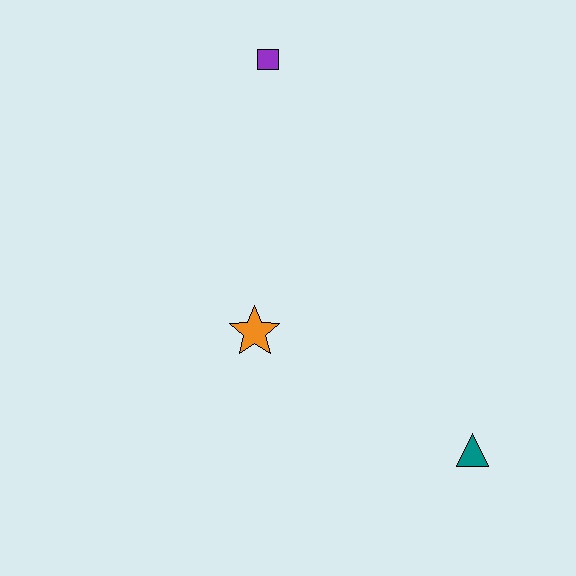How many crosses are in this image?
There are no crosses.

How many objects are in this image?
There are 3 objects.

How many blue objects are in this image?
There are no blue objects.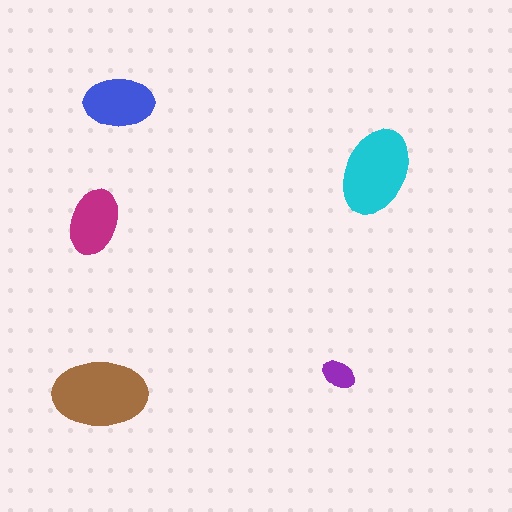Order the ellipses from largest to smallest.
the brown one, the cyan one, the blue one, the magenta one, the purple one.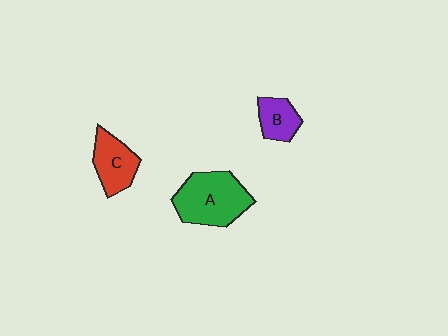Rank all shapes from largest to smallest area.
From largest to smallest: A (green), C (red), B (purple).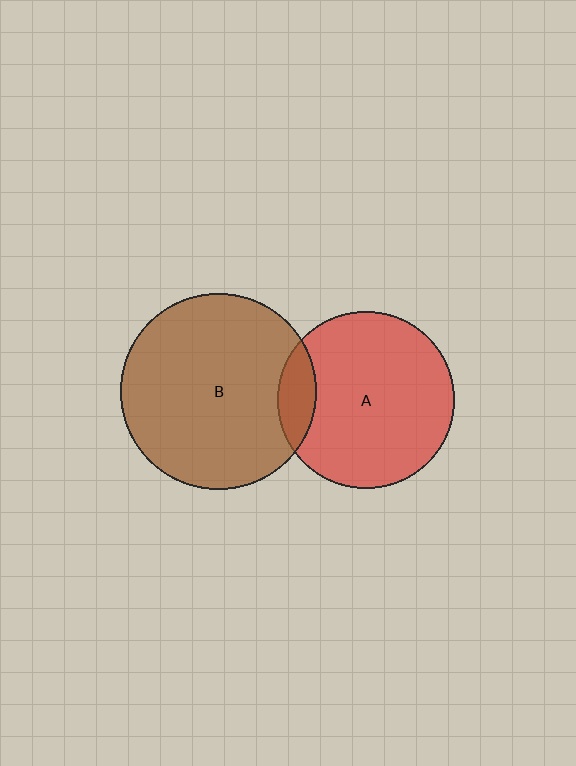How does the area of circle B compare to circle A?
Approximately 1.2 times.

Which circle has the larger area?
Circle B (brown).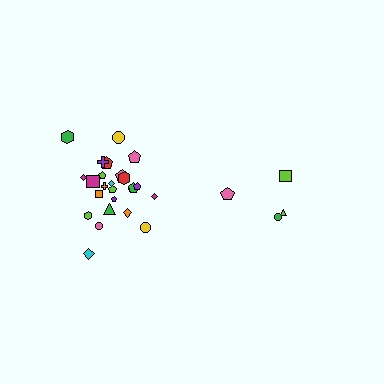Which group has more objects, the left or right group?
The left group.